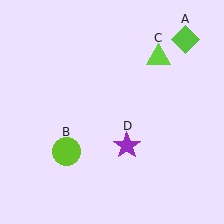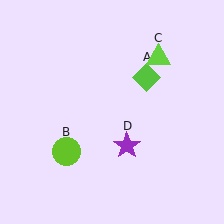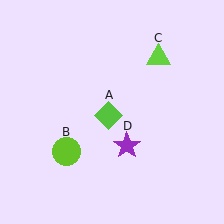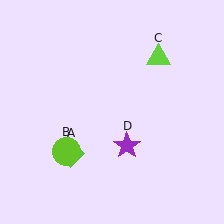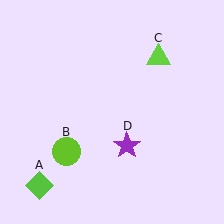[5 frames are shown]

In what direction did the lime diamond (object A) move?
The lime diamond (object A) moved down and to the left.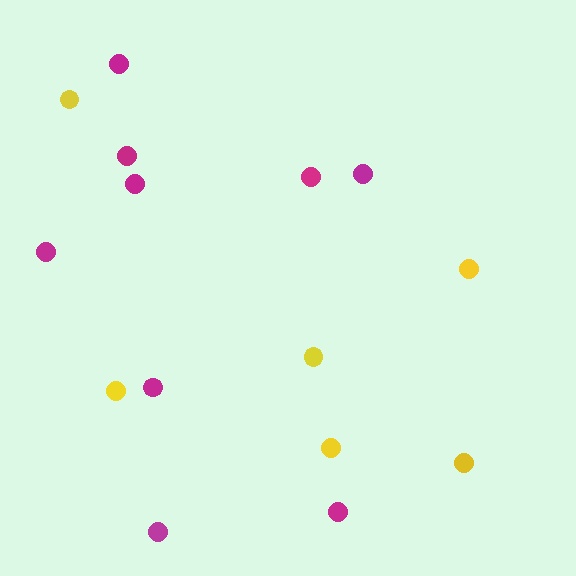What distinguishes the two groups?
There are 2 groups: one group of yellow circles (6) and one group of magenta circles (9).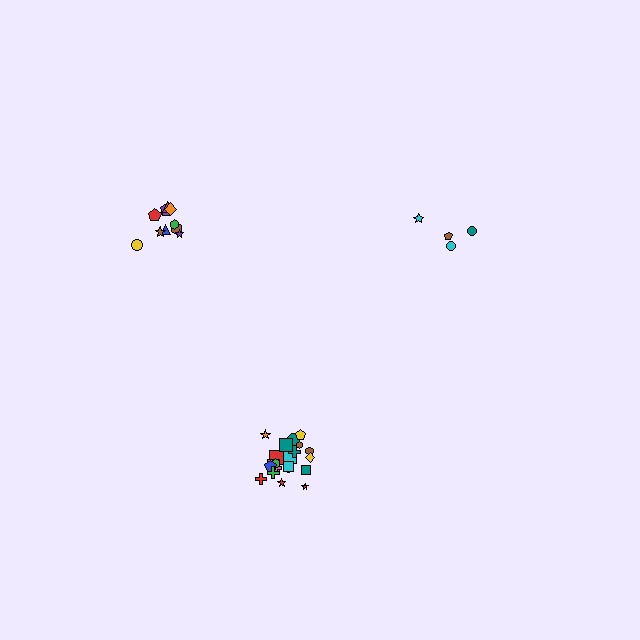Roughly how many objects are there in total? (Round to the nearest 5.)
Roughly 35 objects in total.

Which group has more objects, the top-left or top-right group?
The top-left group.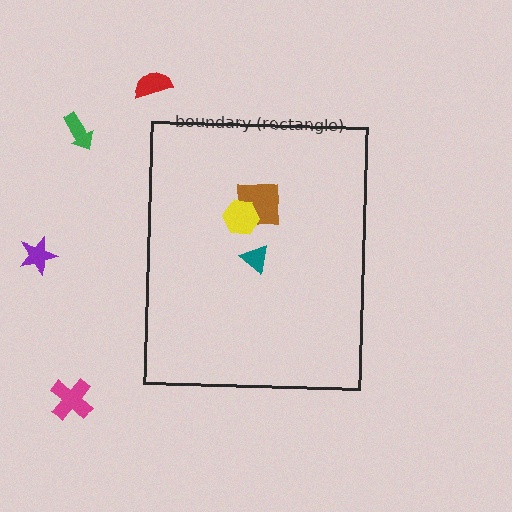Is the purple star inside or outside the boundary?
Outside.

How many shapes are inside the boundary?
3 inside, 4 outside.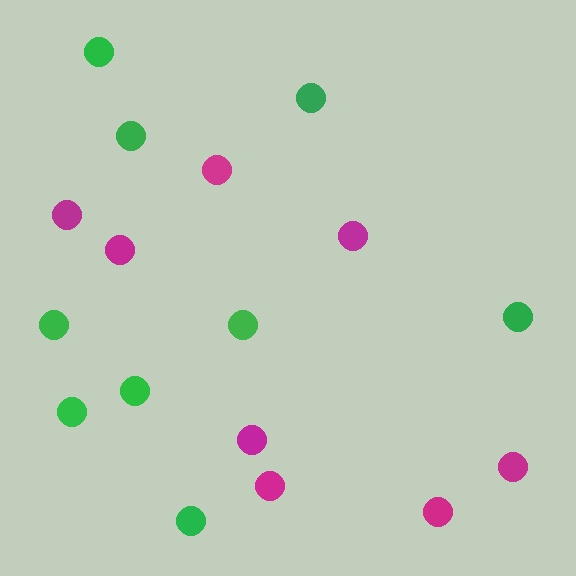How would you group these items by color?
There are 2 groups: one group of green circles (9) and one group of magenta circles (8).